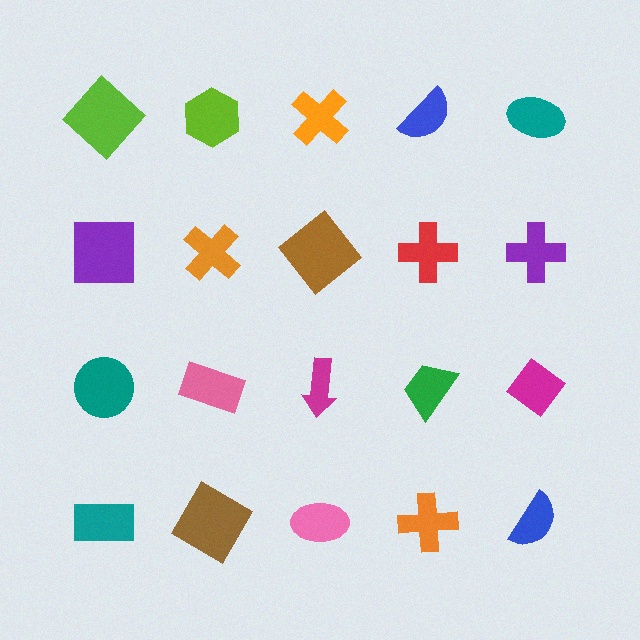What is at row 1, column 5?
A teal ellipse.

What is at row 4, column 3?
A pink ellipse.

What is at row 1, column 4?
A blue semicircle.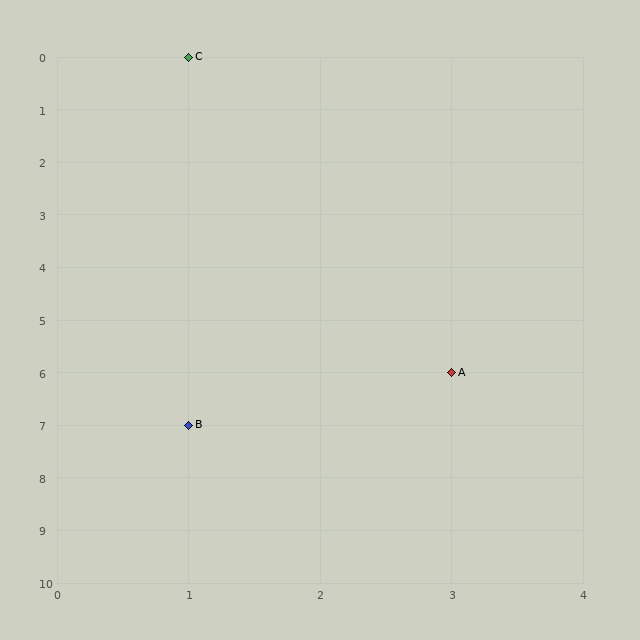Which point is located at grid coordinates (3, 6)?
Point A is at (3, 6).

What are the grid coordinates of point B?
Point B is at grid coordinates (1, 7).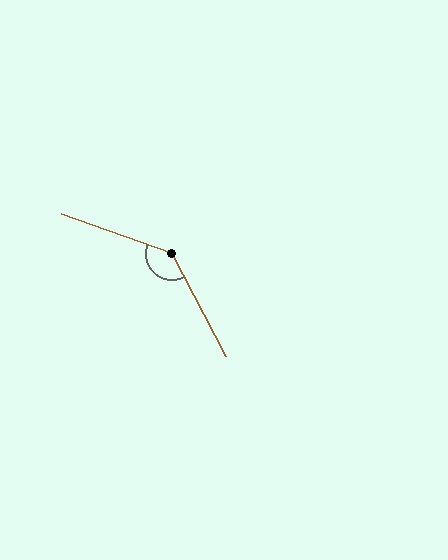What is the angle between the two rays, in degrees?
Approximately 137 degrees.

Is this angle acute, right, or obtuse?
It is obtuse.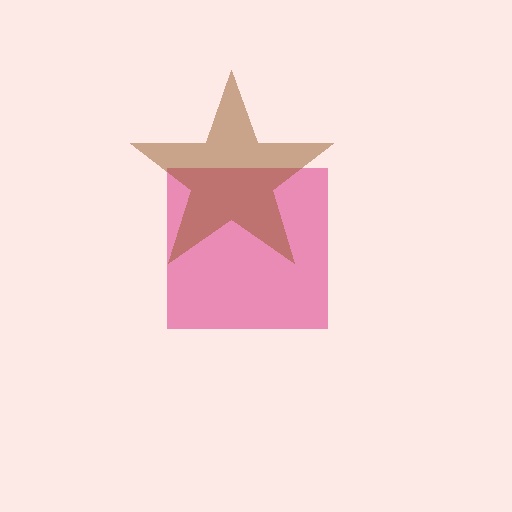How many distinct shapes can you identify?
There are 2 distinct shapes: a pink square, a brown star.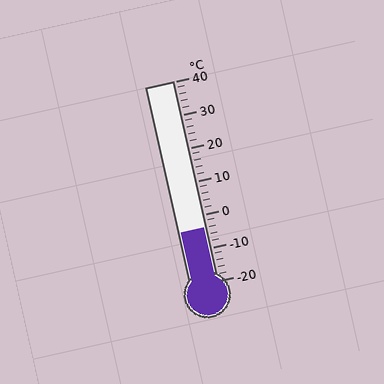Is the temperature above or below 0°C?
The temperature is below 0°C.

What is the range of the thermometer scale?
The thermometer scale ranges from -20°C to 40°C.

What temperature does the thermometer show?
The thermometer shows approximately -4°C.